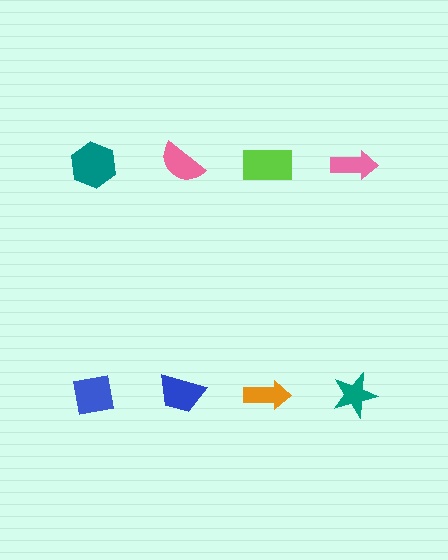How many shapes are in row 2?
4 shapes.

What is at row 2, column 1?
A blue square.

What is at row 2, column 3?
An orange arrow.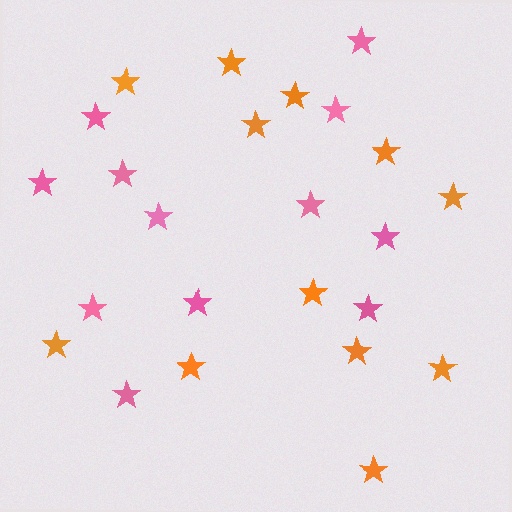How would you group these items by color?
There are 2 groups: one group of orange stars (12) and one group of pink stars (12).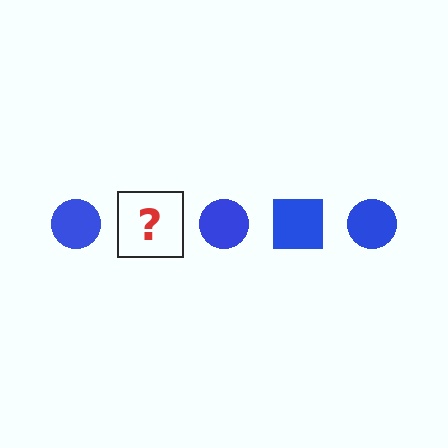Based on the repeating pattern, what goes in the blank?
The blank should be a blue square.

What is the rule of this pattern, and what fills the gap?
The rule is that the pattern cycles through circle, square shapes in blue. The gap should be filled with a blue square.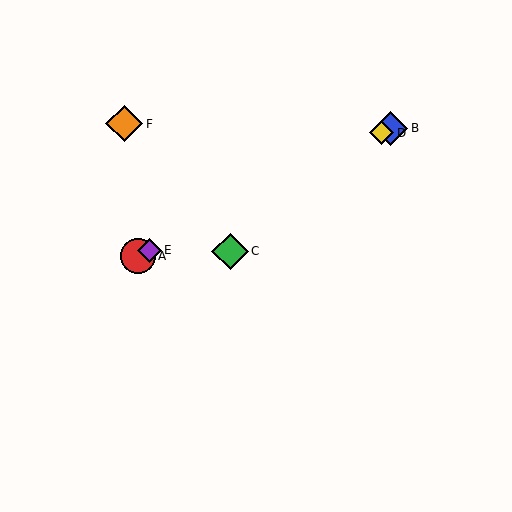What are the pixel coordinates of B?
Object B is at (390, 128).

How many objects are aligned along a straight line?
4 objects (A, B, D, E) are aligned along a straight line.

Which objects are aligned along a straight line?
Objects A, B, D, E are aligned along a straight line.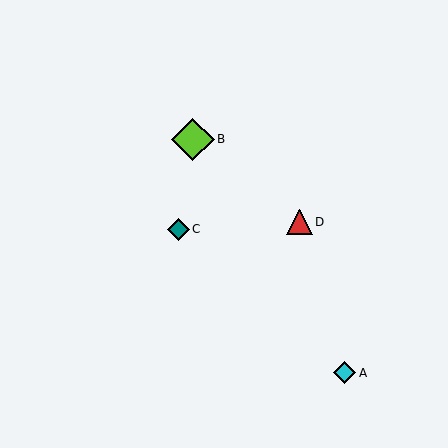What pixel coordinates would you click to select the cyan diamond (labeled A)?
Click at (345, 373) to select the cyan diamond A.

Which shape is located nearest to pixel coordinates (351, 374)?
The cyan diamond (labeled A) at (345, 373) is nearest to that location.